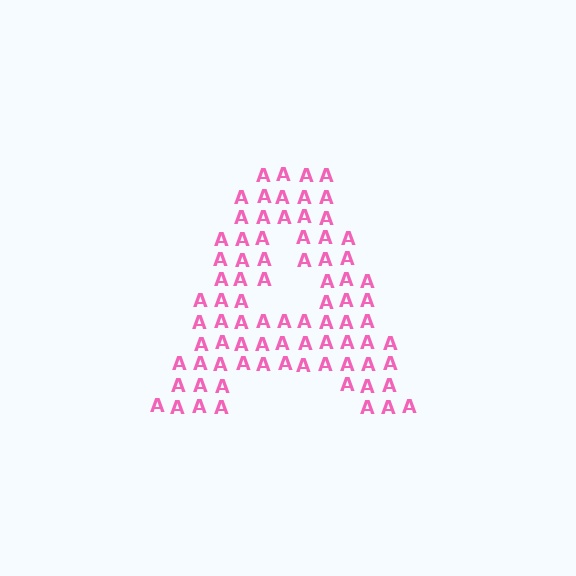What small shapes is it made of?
It is made of small letter A's.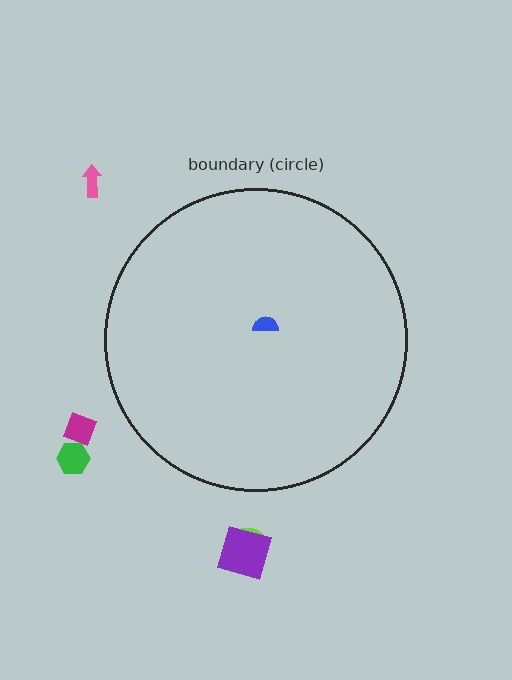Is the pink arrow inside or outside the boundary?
Outside.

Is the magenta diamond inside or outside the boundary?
Outside.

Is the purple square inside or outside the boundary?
Outside.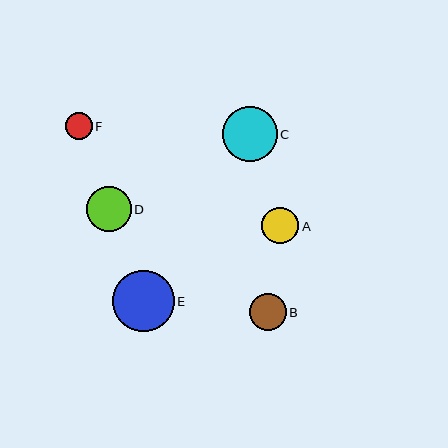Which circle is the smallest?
Circle F is the smallest with a size of approximately 27 pixels.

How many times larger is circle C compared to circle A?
Circle C is approximately 1.5 times the size of circle A.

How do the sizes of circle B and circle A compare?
Circle B and circle A are approximately the same size.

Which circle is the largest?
Circle E is the largest with a size of approximately 61 pixels.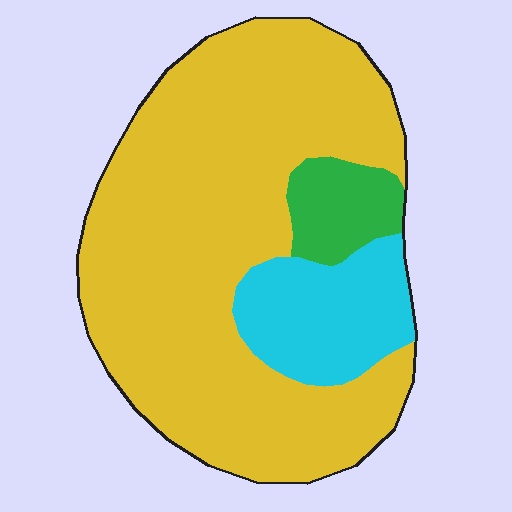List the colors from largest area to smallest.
From largest to smallest: yellow, cyan, green.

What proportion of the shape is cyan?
Cyan takes up about one sixth (1/6) of the shape.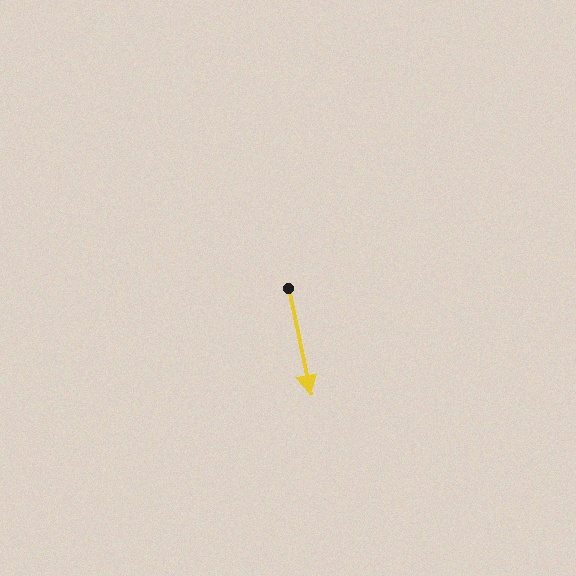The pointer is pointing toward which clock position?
Roughly 6 o'clock.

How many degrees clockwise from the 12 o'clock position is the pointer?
Approximately 168 degrees.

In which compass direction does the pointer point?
South.